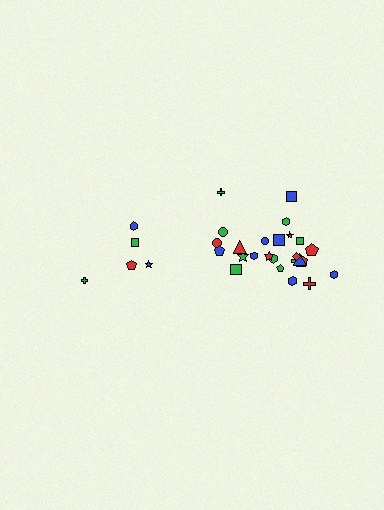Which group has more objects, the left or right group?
The right group.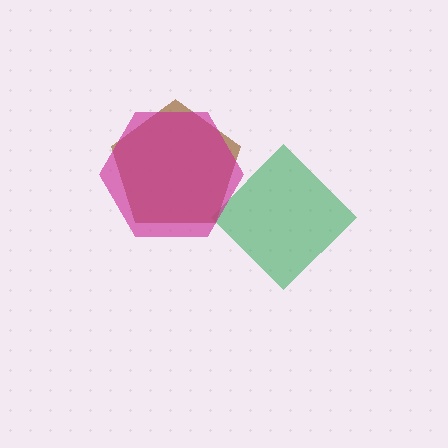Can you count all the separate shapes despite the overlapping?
Yes, there are 3 separate shapes.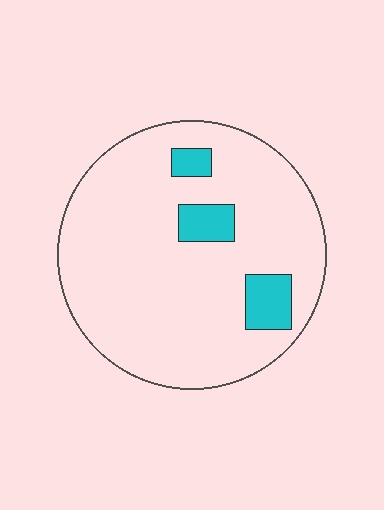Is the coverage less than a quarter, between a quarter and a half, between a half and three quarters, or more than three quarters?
Less than a quarter.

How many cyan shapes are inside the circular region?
3.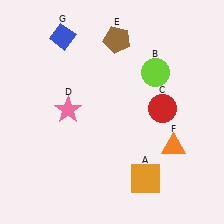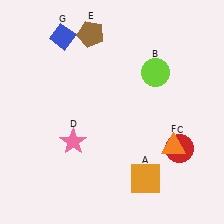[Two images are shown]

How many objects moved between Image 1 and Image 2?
3 objects moved between the two images.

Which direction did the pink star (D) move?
The pink star (D) moved down.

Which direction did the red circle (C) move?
The red circle (C) moved down.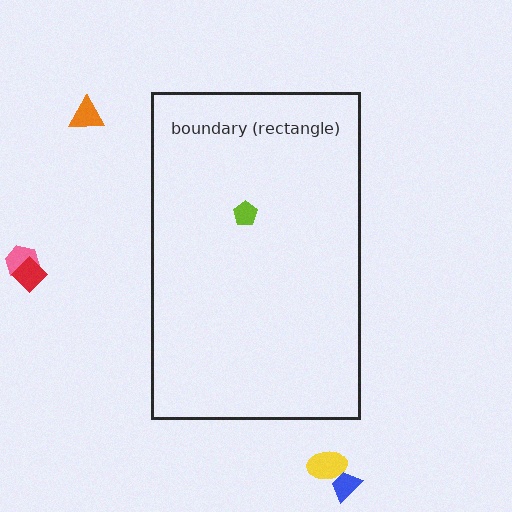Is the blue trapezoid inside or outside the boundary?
Outside.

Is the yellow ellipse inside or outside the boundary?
Outside.